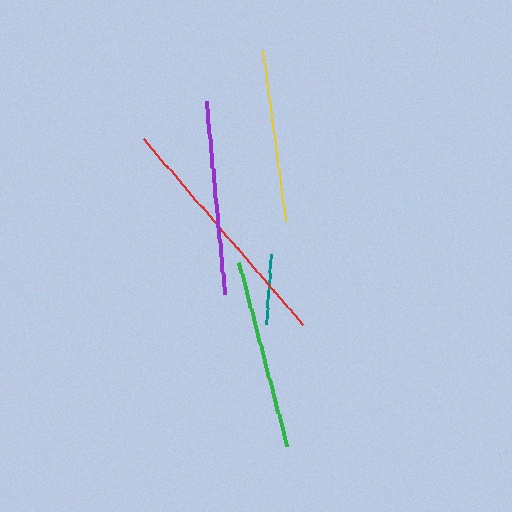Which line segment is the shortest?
The teal line is the shortest at approximately 70 pixels.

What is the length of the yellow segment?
The yellow segment is approximately 173 pixels long.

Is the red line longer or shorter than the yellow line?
The red line is longer than the yellow line.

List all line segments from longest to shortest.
From longest to shortest: red, purple, green, yellow, teal.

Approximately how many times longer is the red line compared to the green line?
The red line is approximately 1.3 times the length of the green line.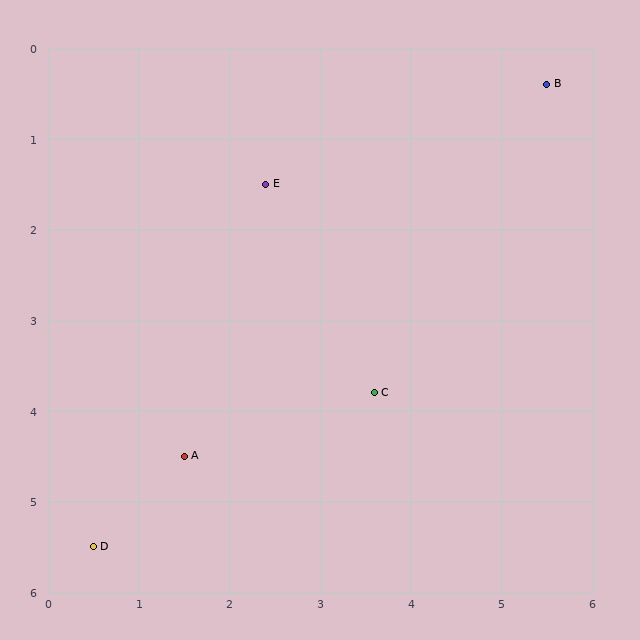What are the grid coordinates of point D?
Point D is at approximately (0.5, 5.5).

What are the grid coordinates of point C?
Point C is at approximately (3.6, 3.8).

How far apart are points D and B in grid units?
Points D and B are about 7.1 grid units apart.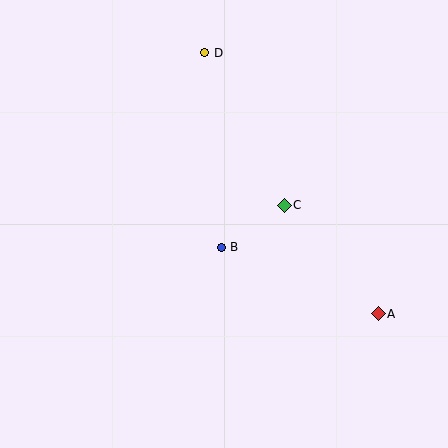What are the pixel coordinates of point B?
Point B is at (221, 247).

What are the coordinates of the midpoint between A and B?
The midpoint between A and B is at (300, 280).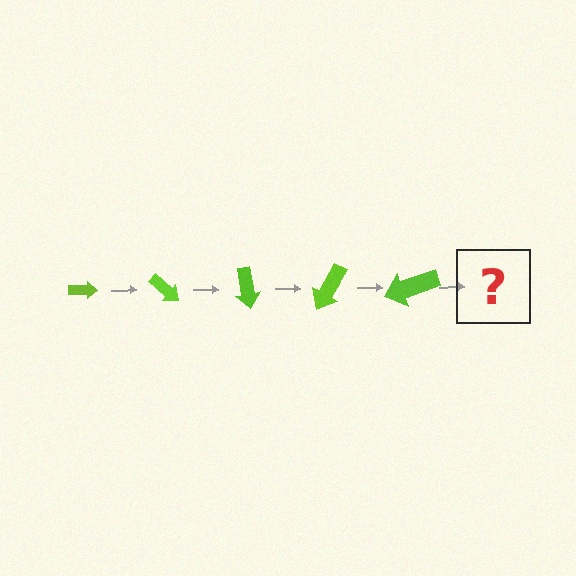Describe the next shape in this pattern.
It should be an arrow, larger than the previous one and rotated 200 degrees from the start.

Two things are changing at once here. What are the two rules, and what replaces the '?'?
The two rules are that the arrow grows larger each step and it rotates 40 degrees each step. The '?' should be an arrow, larger than the previous one and rotated 200 degrees from the start.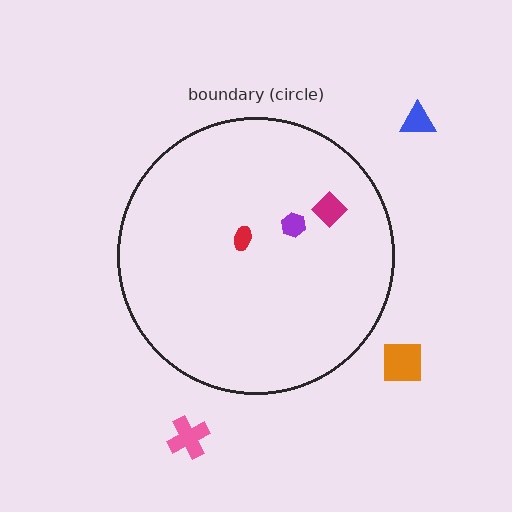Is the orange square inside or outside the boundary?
Outside.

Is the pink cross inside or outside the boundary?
Outside.